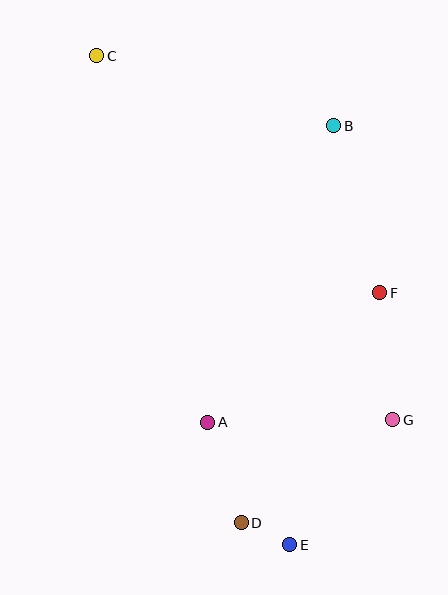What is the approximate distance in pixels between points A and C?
The distance between A and C is approximately 383 pixels.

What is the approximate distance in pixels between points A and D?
The distance between A and D is approximately 106 pixels.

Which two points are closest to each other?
Points D and E are closest to each other.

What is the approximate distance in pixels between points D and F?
The distance between D and F is approximately 268 pixels.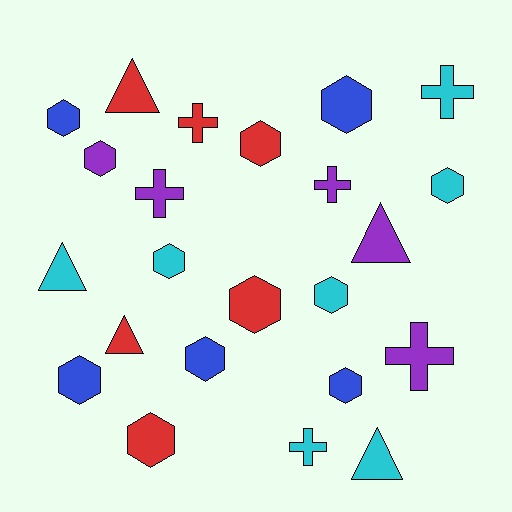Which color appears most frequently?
Cyan, with 7 objects.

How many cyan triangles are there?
There are 2 cyan triangles.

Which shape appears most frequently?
Hexagon, with 12 objects.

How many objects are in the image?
There are 23 objects.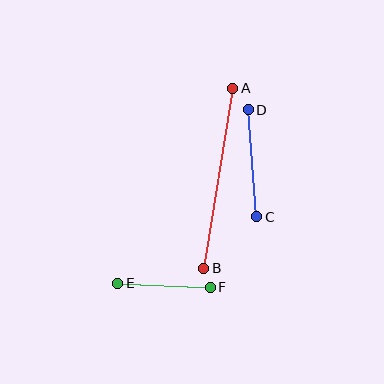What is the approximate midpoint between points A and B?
The midpoint is at approximately (218, 178) pixels.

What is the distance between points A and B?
The distance is approximately 182 pixels.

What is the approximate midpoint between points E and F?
The midpoint is at approximately (164, 285) pixels.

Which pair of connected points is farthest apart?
Points A and B are farthest apart.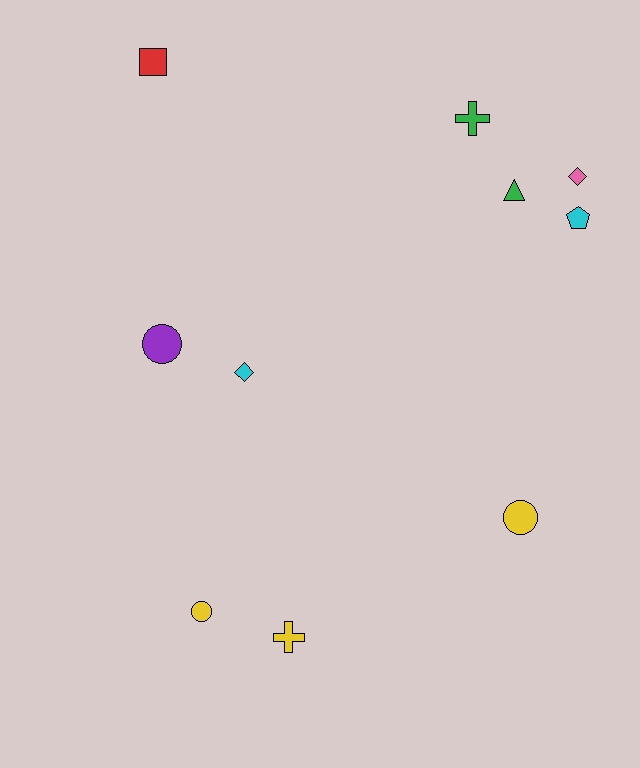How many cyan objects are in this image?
There are 2 cyan objects.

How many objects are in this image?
There are 10 objects.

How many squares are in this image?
There is 1 square.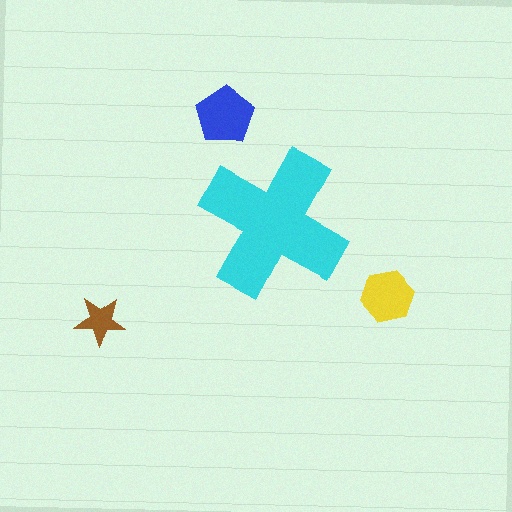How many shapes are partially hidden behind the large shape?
0 shapes are partially hidden.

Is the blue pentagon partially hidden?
No, the blue pentagon is fully visible.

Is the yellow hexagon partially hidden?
No, the yellow hexagon is fully visible.